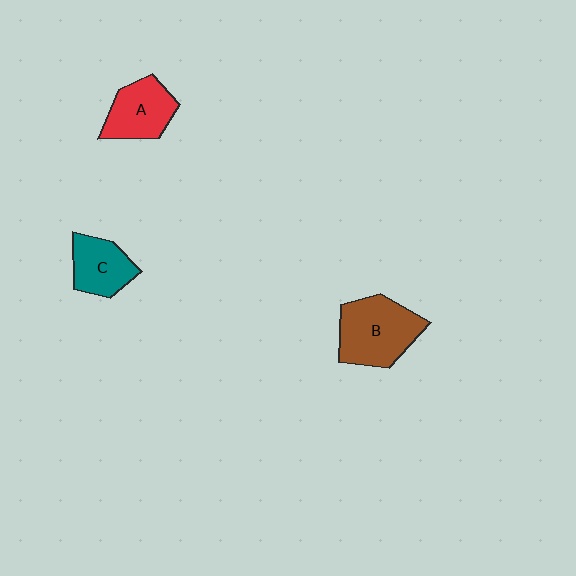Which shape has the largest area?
Shape B (brown).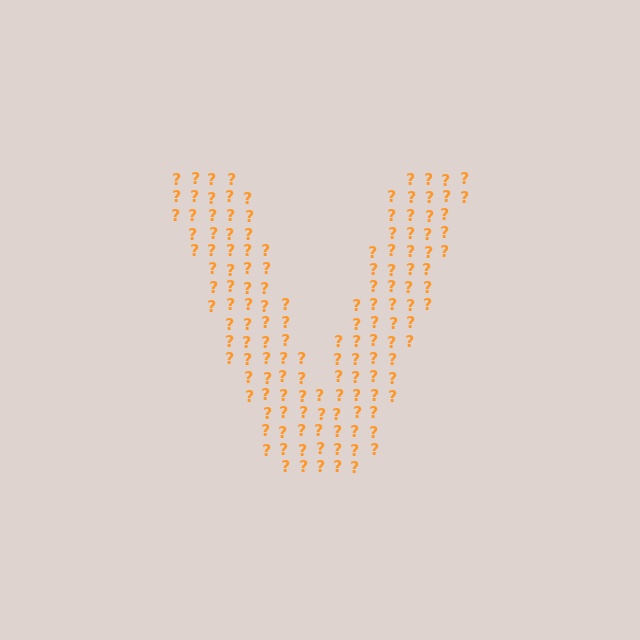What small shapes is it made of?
It is made of small question marks.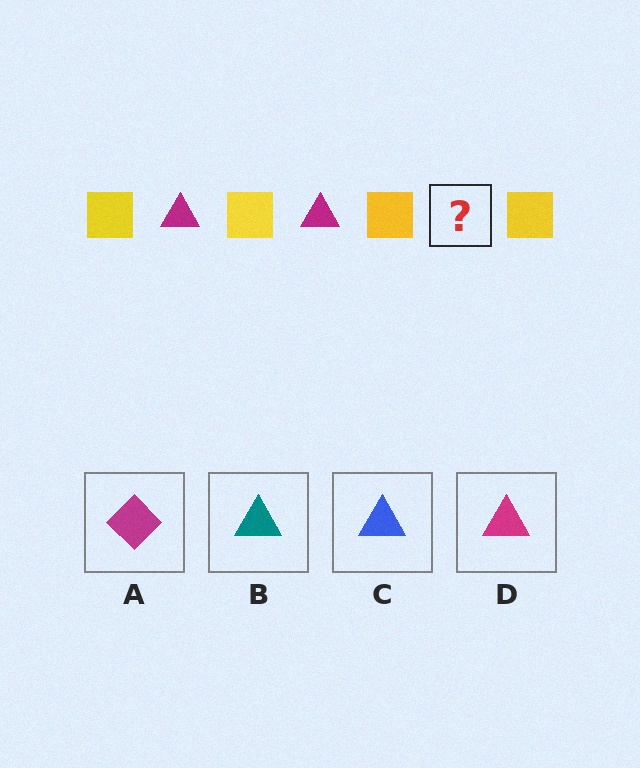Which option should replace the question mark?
Option D.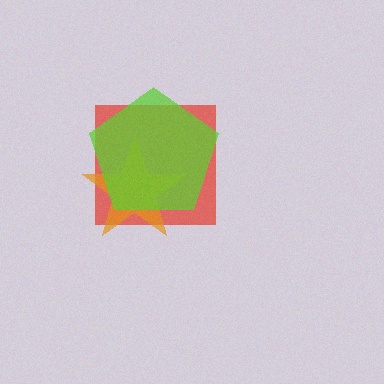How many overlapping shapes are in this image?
There are 3 overlapping shapes in the image.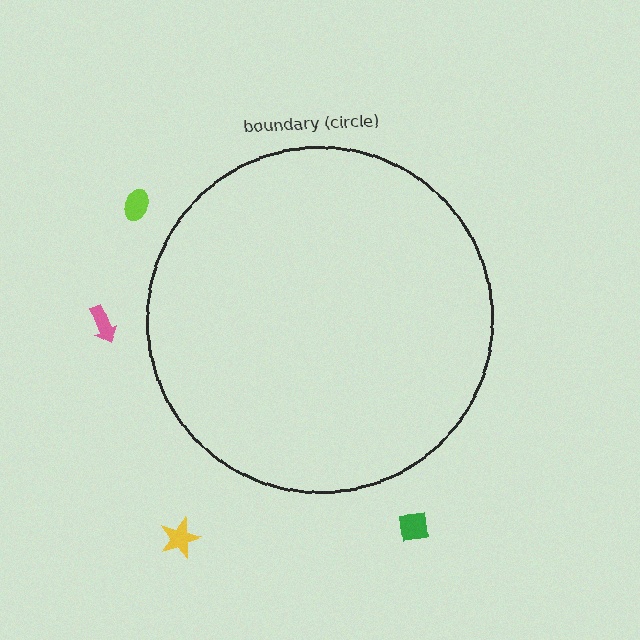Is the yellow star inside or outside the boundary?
Outside.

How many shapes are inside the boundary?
0 inside, 4 outside.